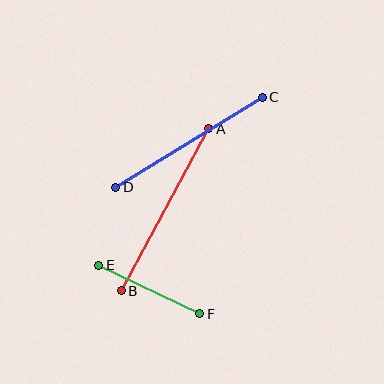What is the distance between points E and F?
The distance is approximately 112 pixels.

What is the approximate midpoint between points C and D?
The midpoint is at approximately (189, 142) pixels.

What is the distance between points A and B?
The distance is approximately 184 pixels.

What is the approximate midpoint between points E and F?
The midpoint is at approximately (149, 290) pixels.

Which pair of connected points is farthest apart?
Points A and B are farthest apart.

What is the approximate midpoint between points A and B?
The midpoint is at approximately (165, 210) pixels.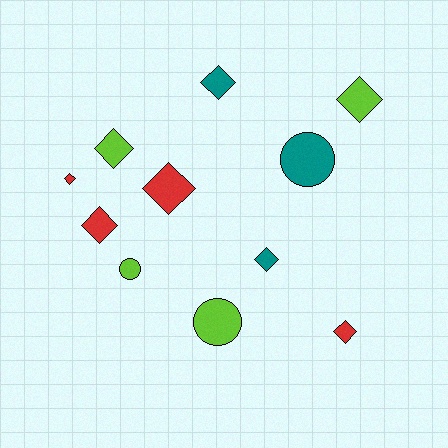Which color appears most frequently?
Lime, with 4 objects.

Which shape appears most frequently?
Diamond, with 8 objects.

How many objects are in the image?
There are 11 objects.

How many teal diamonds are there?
There are 2 teal diamonds.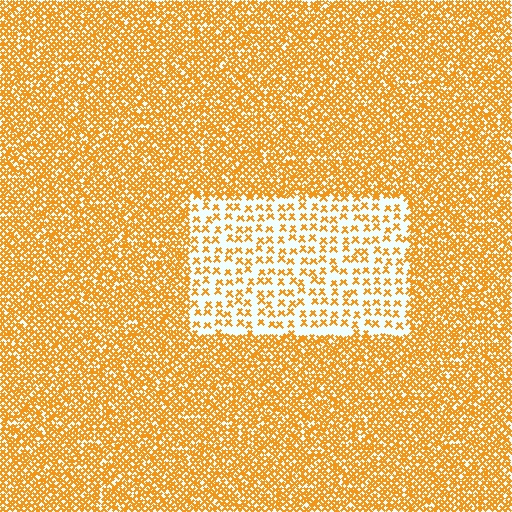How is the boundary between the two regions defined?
The boundary is defined by a change in element density (approximately 2.8x ratio). All elements are the same color, size, and shape.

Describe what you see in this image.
The image contains small orange elements arranged at two different densities. A rectangle-shaped region is visible where the elements are less densely packed than the surrounding area.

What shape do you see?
I see a rectangle.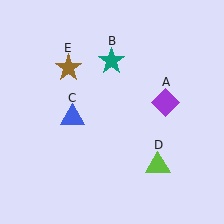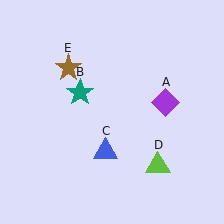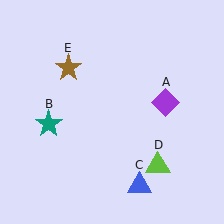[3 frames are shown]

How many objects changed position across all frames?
2 objects changed position: teal star (object B), blue triangle (object C).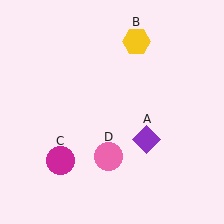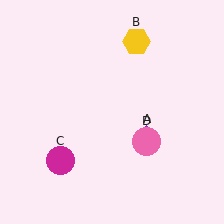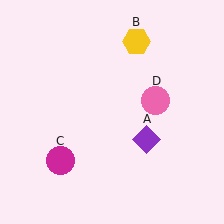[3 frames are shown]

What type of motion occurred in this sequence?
The pink circle (object D) rotated counterclockwise around the center of the scene.